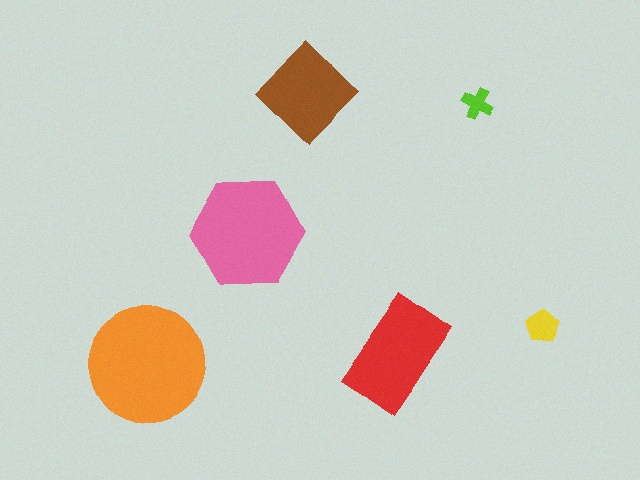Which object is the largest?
The orange circle.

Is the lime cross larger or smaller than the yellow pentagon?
Smaller.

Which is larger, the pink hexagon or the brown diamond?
The pink hexagon.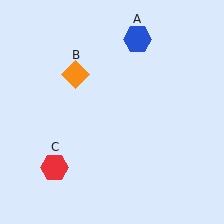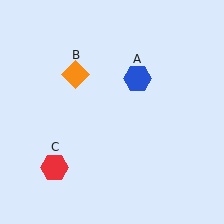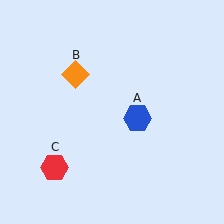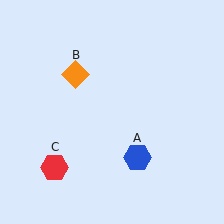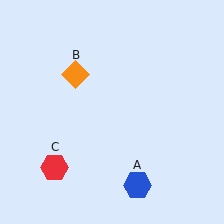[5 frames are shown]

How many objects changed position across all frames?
1 object changed position: blue hexagon (object A).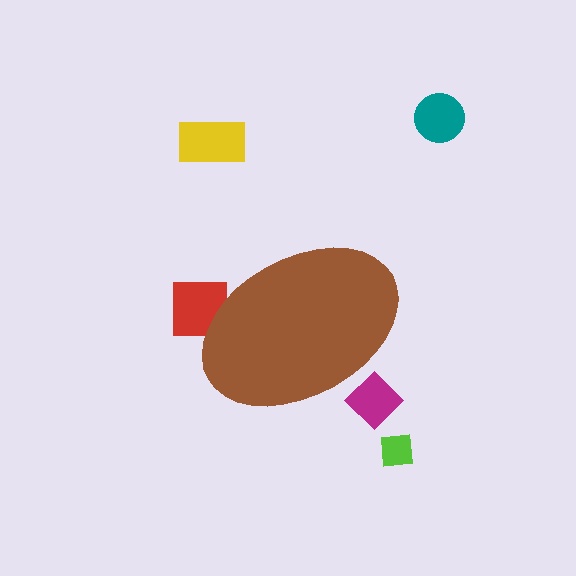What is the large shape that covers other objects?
A brown ellipse.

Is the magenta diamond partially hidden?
Yes, the magenta diamond is partially hidden behind the brown ellipse.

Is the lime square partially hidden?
No, the lime square is fully visible.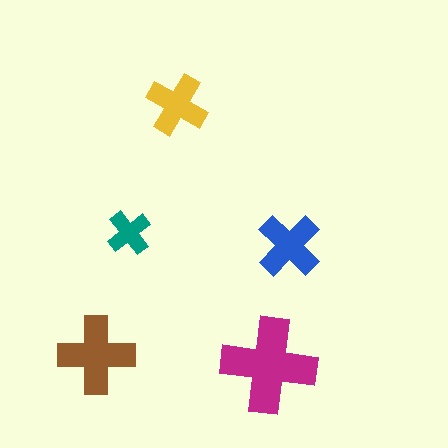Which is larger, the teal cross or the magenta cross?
The magenta one.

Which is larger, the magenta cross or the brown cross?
The magenta one.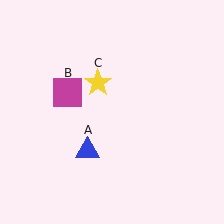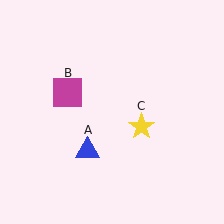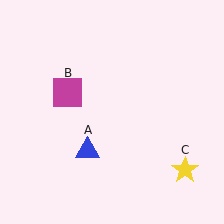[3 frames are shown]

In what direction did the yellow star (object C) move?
The yellow star (object C) moved down and to the right.